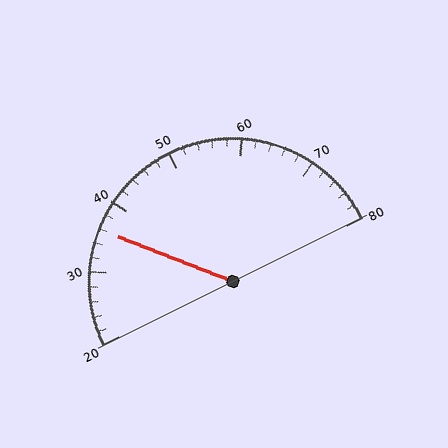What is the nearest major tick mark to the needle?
The nearest major tick mark is 40.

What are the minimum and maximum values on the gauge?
The gauge ranges from 20 to 80.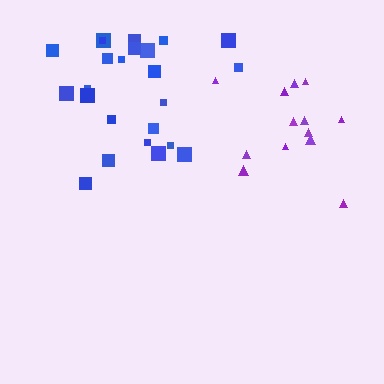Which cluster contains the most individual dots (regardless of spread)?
Blue (24).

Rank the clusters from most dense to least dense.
blue, purple.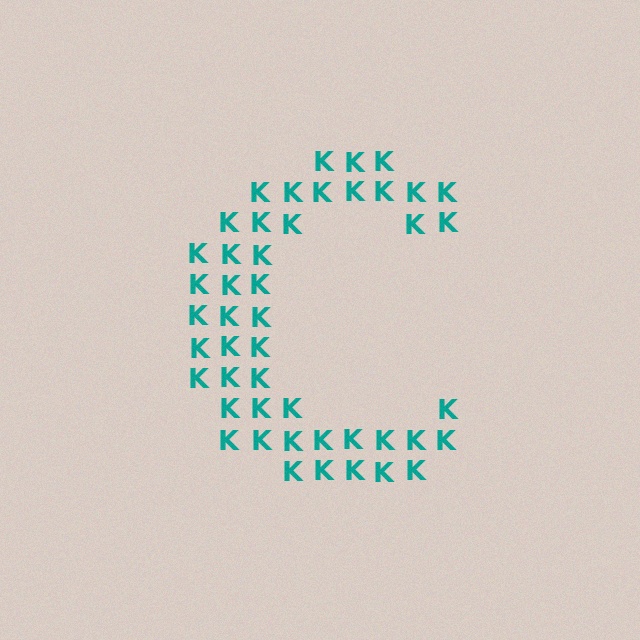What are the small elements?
The small elements are letter K's.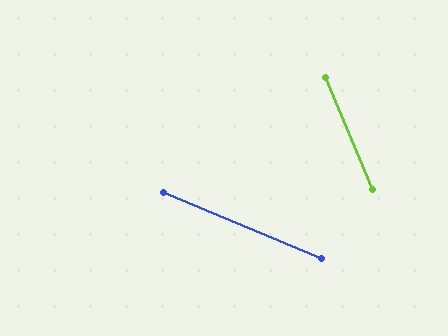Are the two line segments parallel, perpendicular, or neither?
Neither parallel nor perpendicular — they differ by about 45°.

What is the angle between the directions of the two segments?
Approximately 45 degrees.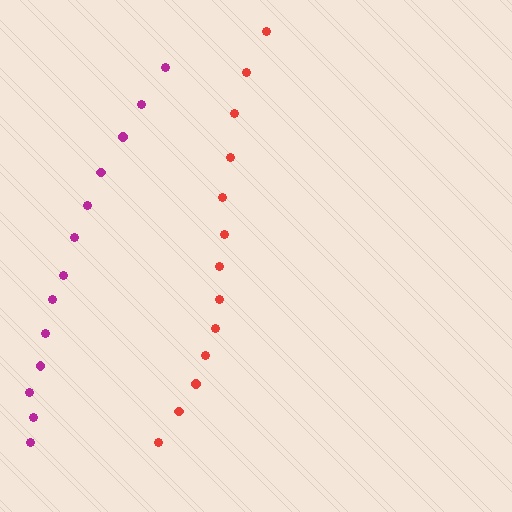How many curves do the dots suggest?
There are 2 distinct paths.